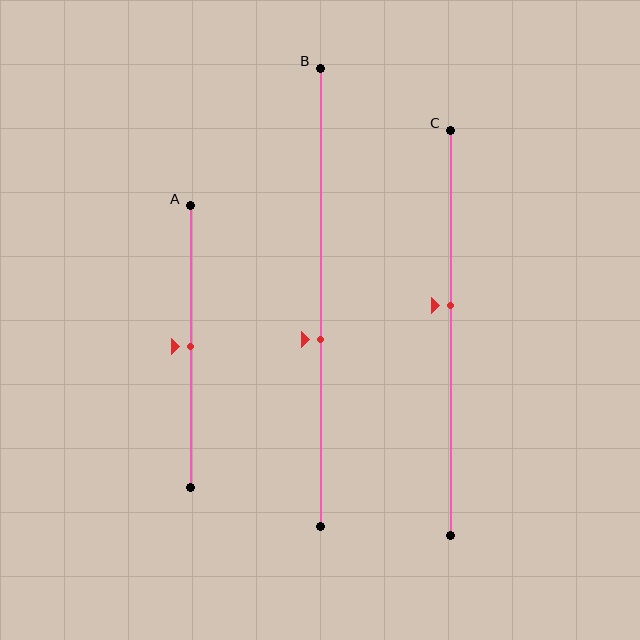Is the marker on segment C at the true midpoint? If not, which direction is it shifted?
No, the marker on segment C is shifted upward by about 7% of the segment length.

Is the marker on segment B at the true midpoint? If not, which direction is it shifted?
No, the marker on segment B is shifted downward by about 9% of the segment length.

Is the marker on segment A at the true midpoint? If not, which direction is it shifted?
Yes, the marker on segment A is at the true midpoint.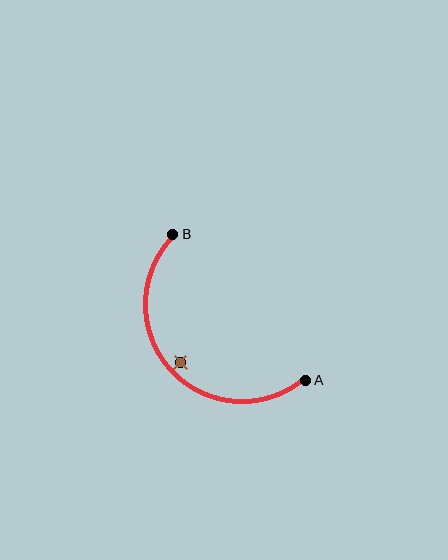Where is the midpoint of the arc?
The arc midpoint is the point on the curve farthest from the straight line joining A and B. It sits below and to the left of that line.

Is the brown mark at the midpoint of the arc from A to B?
No — the brown mark does not lie on the arc at all. It sits slightly inside the curve.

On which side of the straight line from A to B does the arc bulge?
The arc bulges below and to the left of the straight line connecting A and B.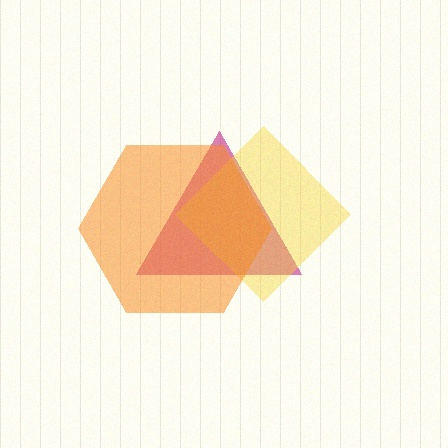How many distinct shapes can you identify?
There are 3 distinct shapes: a magenta triangle, a yellow diamond, an orange hexagon.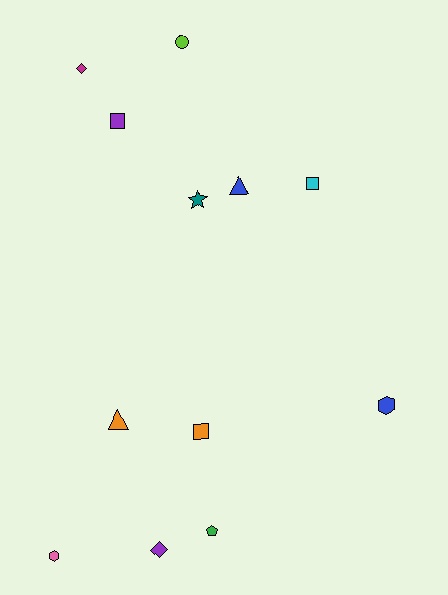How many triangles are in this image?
There are 2 triangles.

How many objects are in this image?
There are 12 objects.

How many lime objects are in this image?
There is 1 lime object.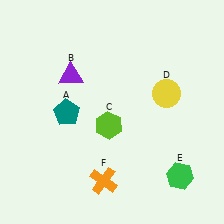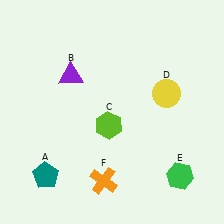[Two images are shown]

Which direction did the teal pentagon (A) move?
The teal pentagon (A) moved down.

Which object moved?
The teal pentagon (A) moved down.